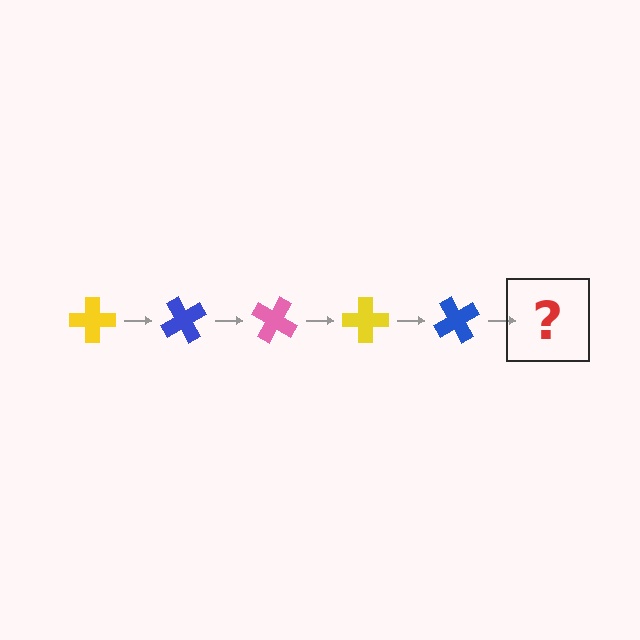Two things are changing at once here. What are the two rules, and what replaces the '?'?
The two rules are that it rotates 60 degrees each step and the color cycles through yellow, blue, and pink. The '?' should be a pink cross, rotated 300 degrees from the start.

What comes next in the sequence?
The next element should be a pink cross, rotated 300 degrees from the start.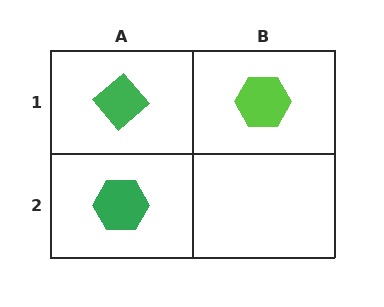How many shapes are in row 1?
2 shapes.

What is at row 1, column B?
A lime hexagon.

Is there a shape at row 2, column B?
No, that cell is empty.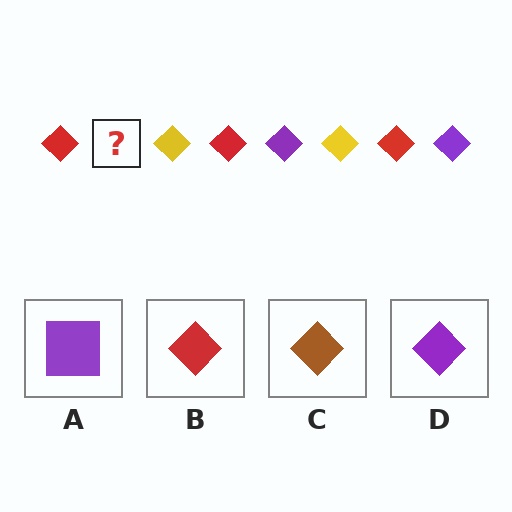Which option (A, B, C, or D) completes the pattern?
D.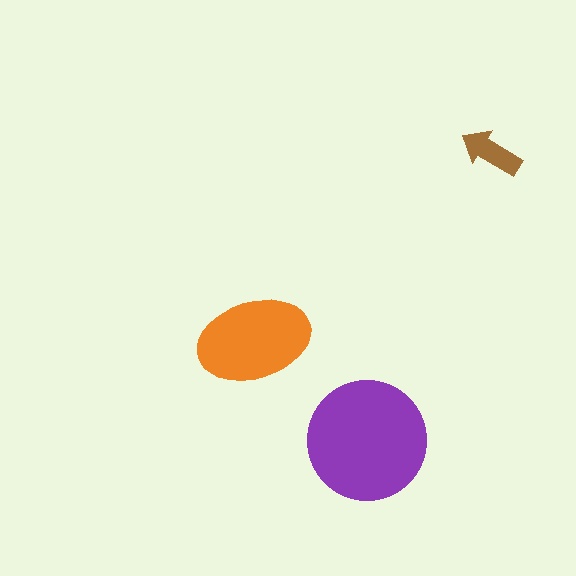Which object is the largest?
The purple circle.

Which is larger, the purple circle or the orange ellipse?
The purple circle.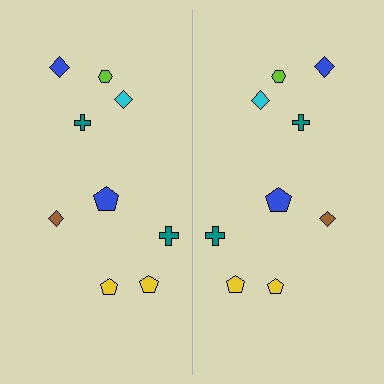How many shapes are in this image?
There are 18 shapes in this image.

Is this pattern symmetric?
Yes, this pattern has bilateral (reflection) symmetry.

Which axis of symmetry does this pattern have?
The pattern has a vertical axis of symmetry running through the center of the image.